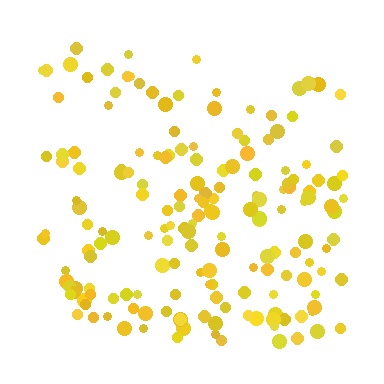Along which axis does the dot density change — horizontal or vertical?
Vertical.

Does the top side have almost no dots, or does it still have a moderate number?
Still a moderate number, just noticeably fewer than the bottom.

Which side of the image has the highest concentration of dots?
The bottom.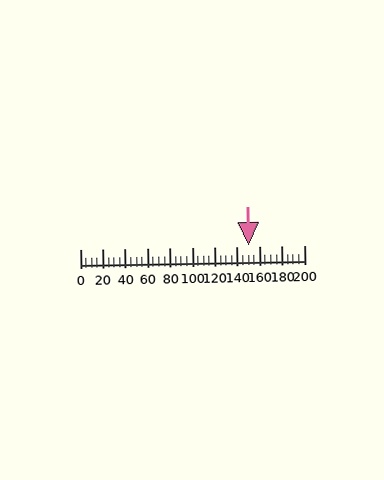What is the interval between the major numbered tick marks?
The major tick marks are spaced 20 units apart.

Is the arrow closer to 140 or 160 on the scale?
The arrow is closer to 160.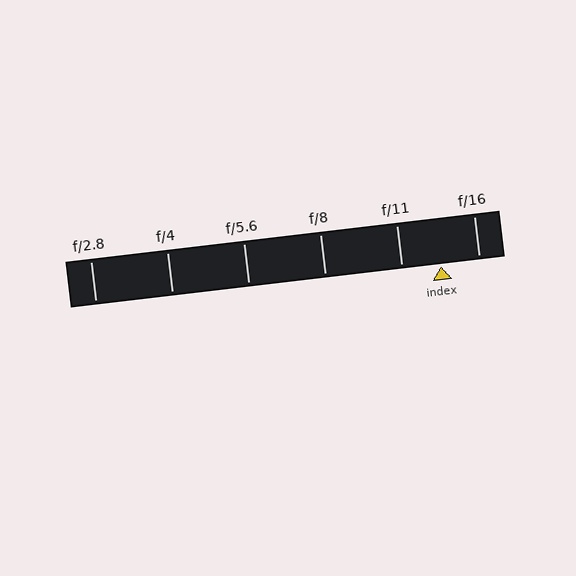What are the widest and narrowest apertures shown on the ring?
The widest aperture shown is f/2.8 and the narrowest is f/16.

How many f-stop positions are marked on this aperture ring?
There are 6 f-stop positions marked.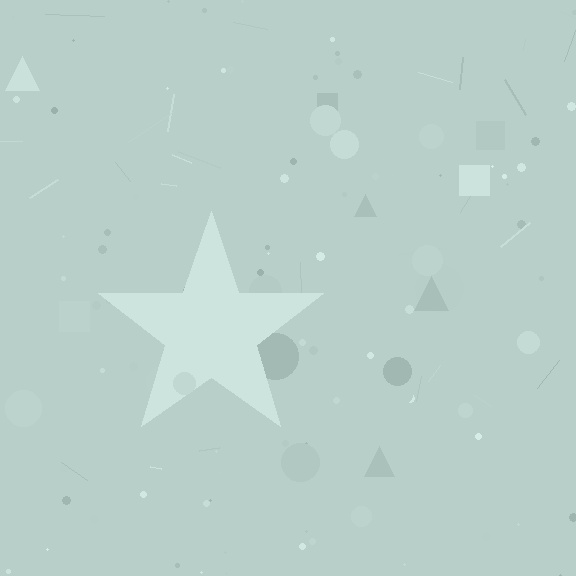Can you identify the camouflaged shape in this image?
The camouflaged shape is a star.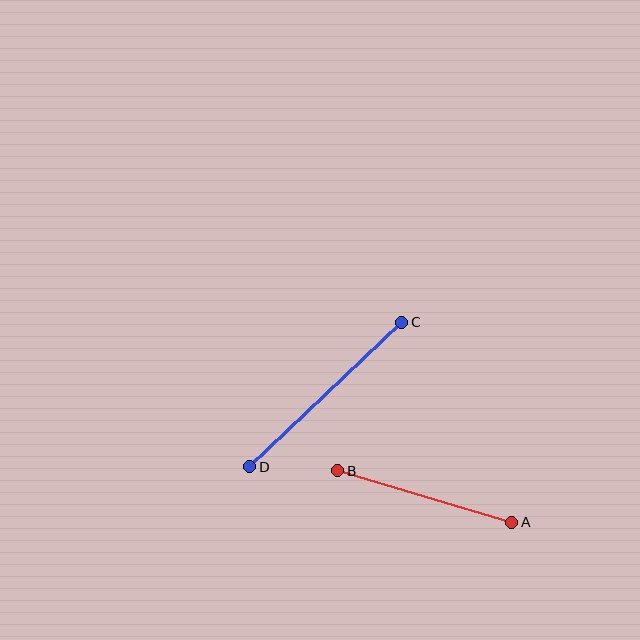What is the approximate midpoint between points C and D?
The midpoint is at approximately (326, 395) pixels.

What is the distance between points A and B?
The distance is approximately 181 pixels.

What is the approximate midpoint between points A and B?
The midpoint is at approximately (425, 497) pixels.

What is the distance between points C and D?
The distance is approximately 209 pixels.